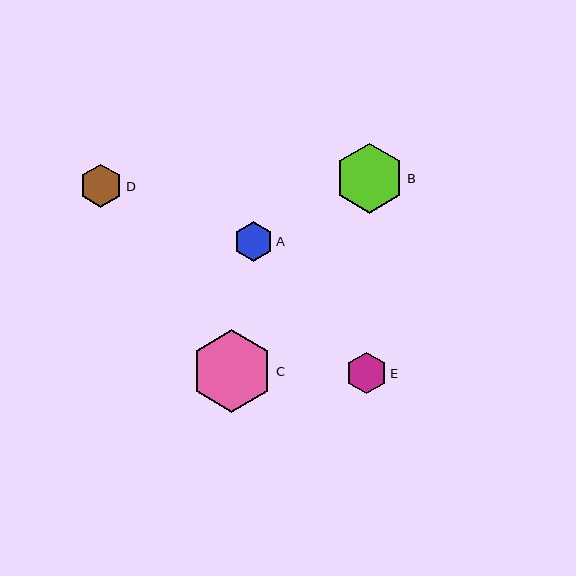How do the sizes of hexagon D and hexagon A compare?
Hexagon D and hexagon A are approximately the same size.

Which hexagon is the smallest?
Hexagon A is the smallest with a size of approximately 39 pixels.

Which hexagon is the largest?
Hexagon C is the largest with a size of approximately 82 pixels.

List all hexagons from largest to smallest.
From largest to smallest: C, B, D, E, A.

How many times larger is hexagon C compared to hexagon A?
Hexagon C is approximately 2.1 times the size of hexagon A.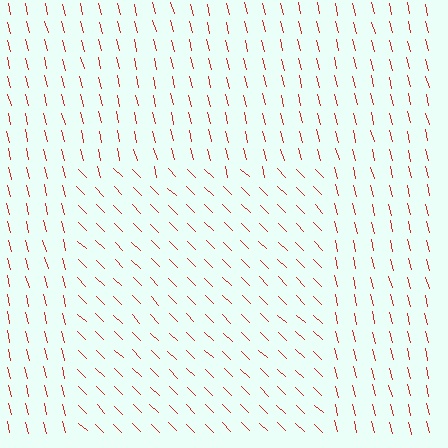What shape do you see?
I see a rectangle.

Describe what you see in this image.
The image is filled with small red line segments. A rectangle region in the image has lines oriented differently from the surrounding lines, creating a visible texture boundary.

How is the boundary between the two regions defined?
The boundary is defined purely by a change in line orientation (approximately 31 degrees difference). All lines are the same color and thickness.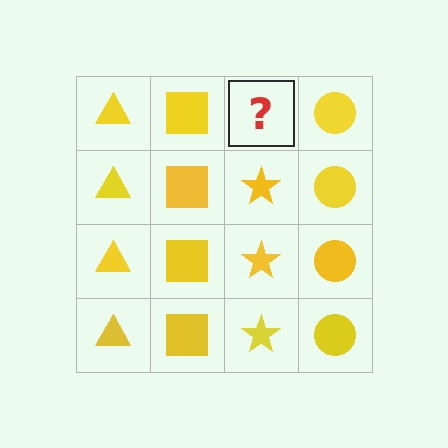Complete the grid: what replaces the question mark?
The question mark should be replaced with a yellow star.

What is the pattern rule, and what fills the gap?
The rule is that each column has a consistent shape. The gap should be filled with a yellow star.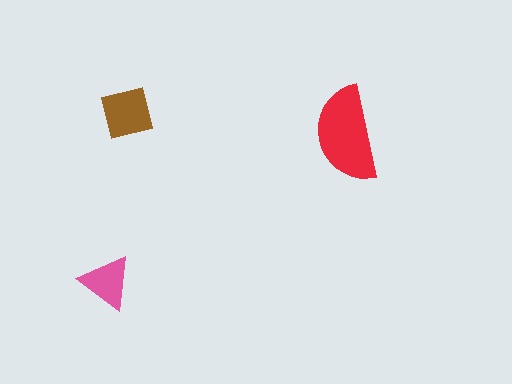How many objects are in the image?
There are 3 objects in the image.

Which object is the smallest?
The pink triangle.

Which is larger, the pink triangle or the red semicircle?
The red semicircle.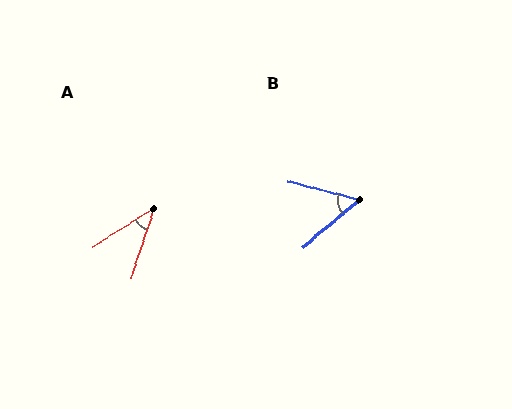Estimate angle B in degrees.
Approximately 55 degrees.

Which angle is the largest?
B, at approximately 55 degrees.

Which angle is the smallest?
A, at approximately 40 degrees.